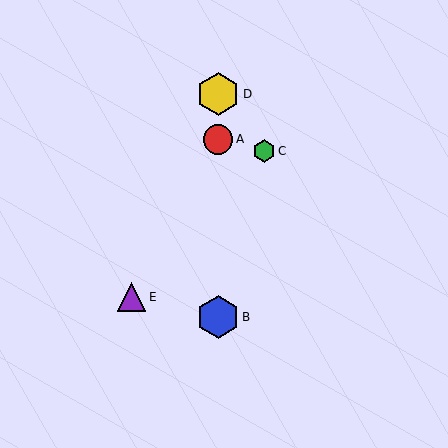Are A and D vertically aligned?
Yes, both are at x≈218.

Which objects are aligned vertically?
Objects A, B, D are aligned vertically.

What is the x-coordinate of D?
Object D is at x≈218.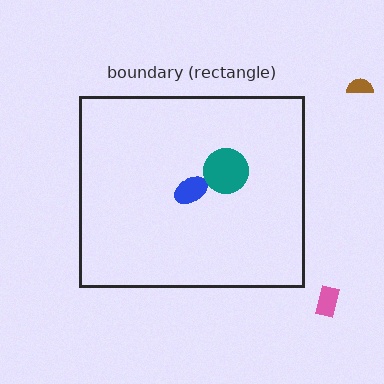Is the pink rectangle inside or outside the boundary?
Outside.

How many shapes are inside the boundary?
2 inside, 2 outside.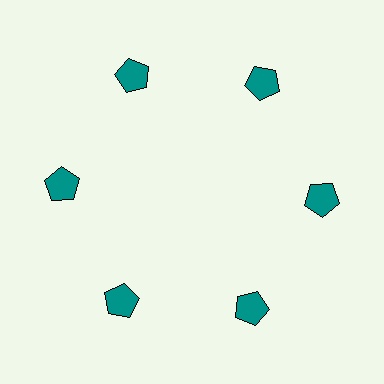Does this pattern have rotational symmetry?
Yes, this pattern has 6-fold rotational symmetry. It looks the same after rotating 60 degrees around the center.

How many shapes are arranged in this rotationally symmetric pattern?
There are 6 shapes, arranged in 6 groups of 1.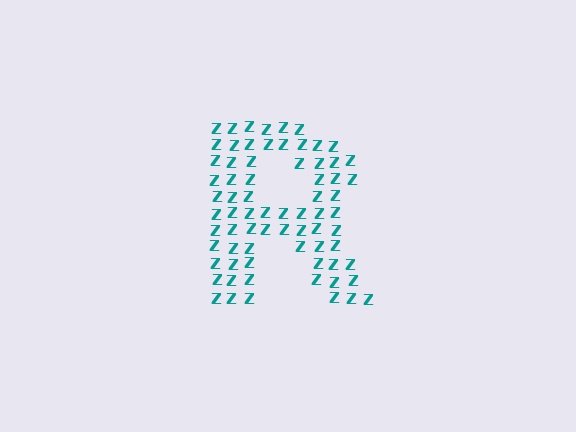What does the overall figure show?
The overall figure shows the letter R.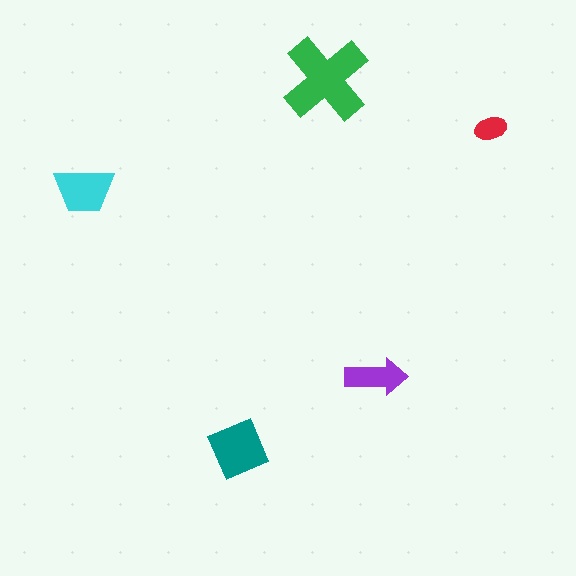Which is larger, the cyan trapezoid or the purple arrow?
The cyan trapezoid.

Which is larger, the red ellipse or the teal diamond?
The teal diamond.